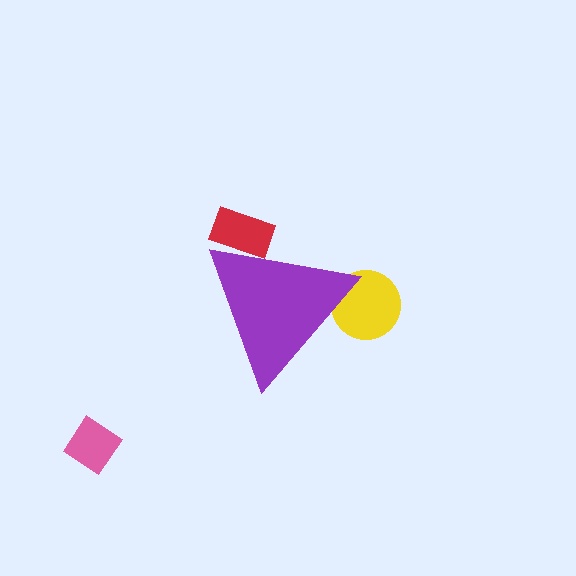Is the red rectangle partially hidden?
Yes, the red rectangle is partially hidden behind the purple triangle.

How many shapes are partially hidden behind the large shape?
2 shapes are partially hidden.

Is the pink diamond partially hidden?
No, the pink diamond is fully visible.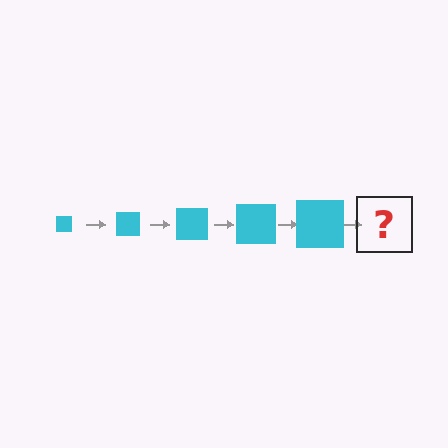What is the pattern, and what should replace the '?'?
The pattern is that the square gets progressively larger each step. The '?' should be a cyan square, larger than the previous one.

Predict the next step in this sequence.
The next step is a cyan square, larger than the previous one.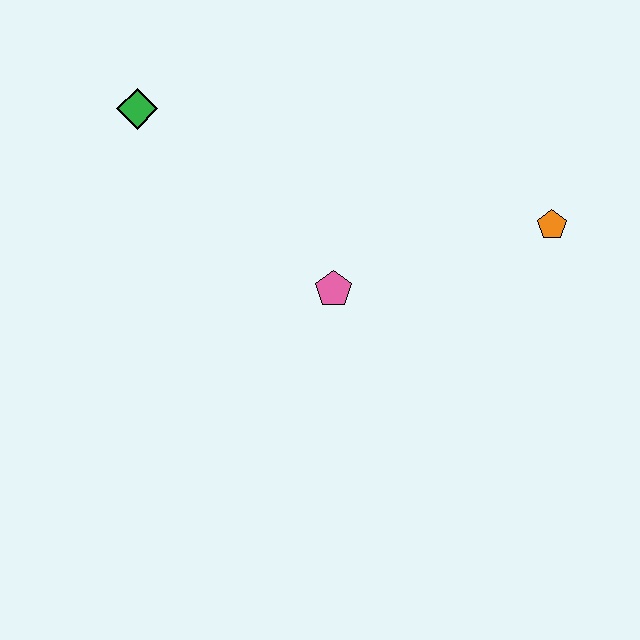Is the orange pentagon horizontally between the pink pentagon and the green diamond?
No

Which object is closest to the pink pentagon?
The orange pentagon is closest to the pink pentagon.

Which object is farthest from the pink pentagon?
The green diamond is farthest from the pink pentagon.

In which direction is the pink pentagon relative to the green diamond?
The pink pentagon is to the right of the green diamond.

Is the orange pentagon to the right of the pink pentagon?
Yes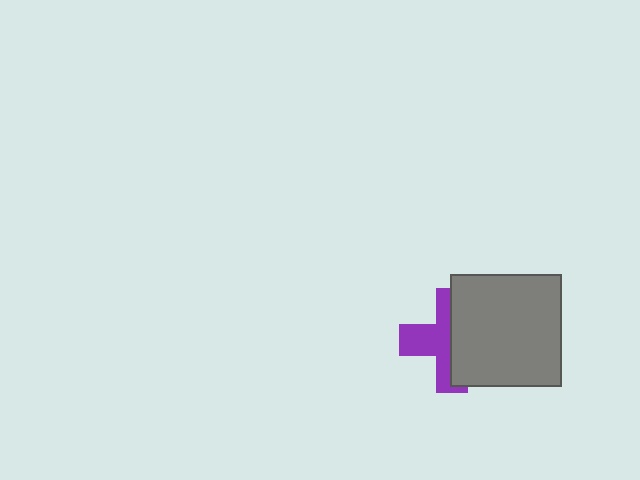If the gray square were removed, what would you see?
You would see the complete purple cross.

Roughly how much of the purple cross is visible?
About half of it is visible (roughly 48%).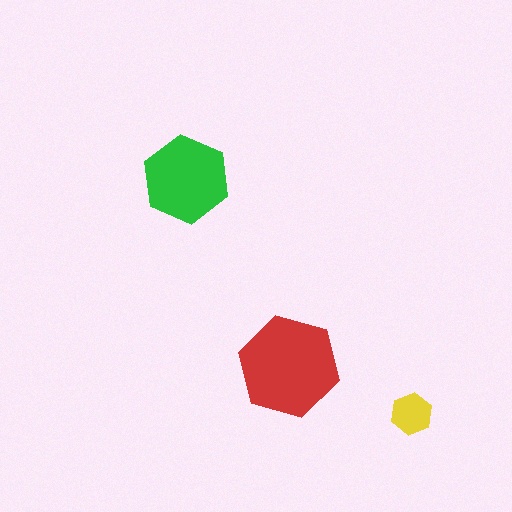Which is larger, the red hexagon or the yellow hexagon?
The red one.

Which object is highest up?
The green hexagon is topmost.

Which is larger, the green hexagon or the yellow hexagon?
The green one.